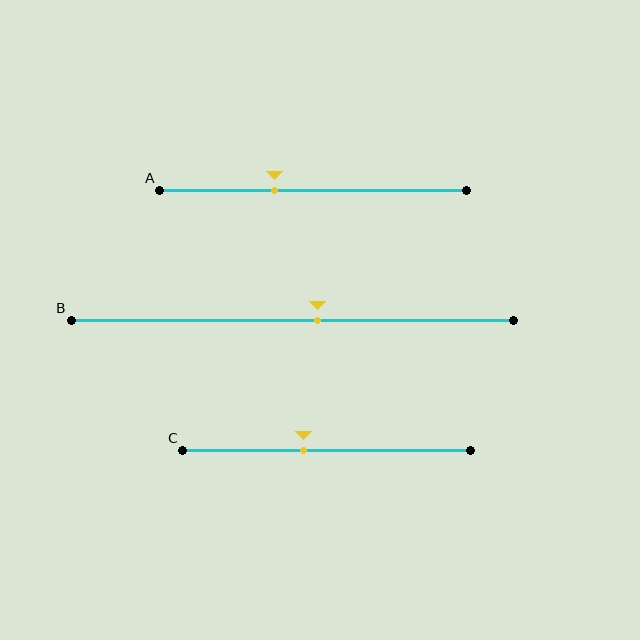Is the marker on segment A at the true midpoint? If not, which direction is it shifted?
No, the marker on segment A is shifted to the left by about 12% of the segment length.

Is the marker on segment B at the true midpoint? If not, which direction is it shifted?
No, the marker on segment B is shifted to the right by about 6% of the segment length.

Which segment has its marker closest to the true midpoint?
Segment B has its marker closest to the true midpoint.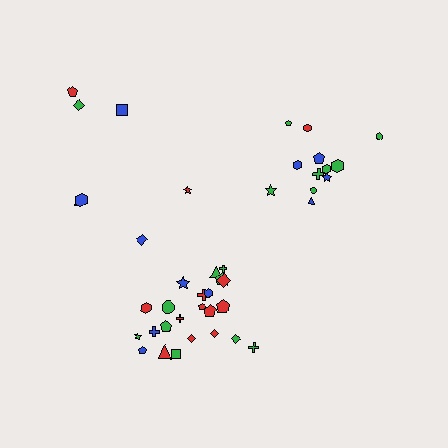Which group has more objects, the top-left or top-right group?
The top-right group.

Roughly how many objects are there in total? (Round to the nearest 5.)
Roughly 45 objects in total.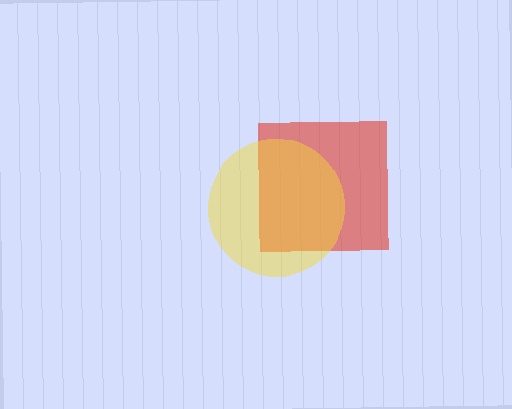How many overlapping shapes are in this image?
There are 2 overlapping shapes in the image.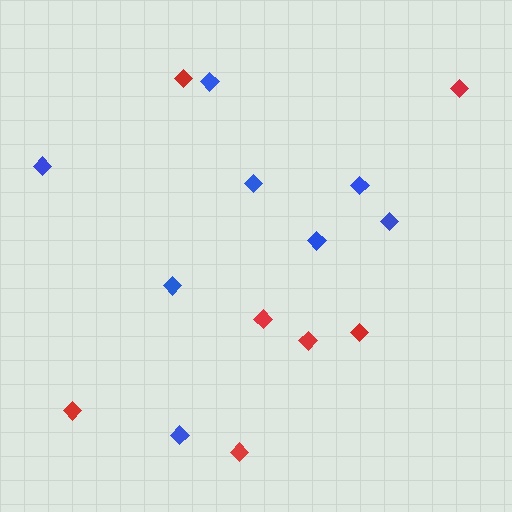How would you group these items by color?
There are 2 groups: one group of red diamonds (7) and one group of blue diamonds (8).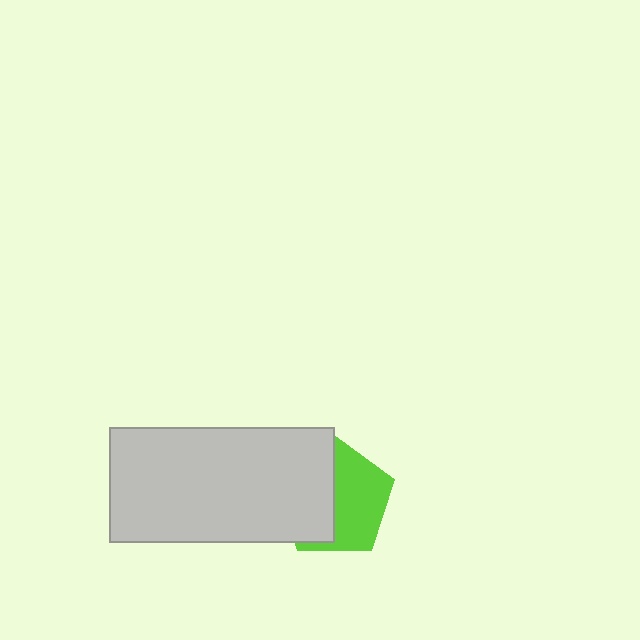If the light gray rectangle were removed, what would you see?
You would see the complete lime pentagon.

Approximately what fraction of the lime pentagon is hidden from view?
Roughly 48% of the lime pentagon is hidden behind the light gray rectangle.